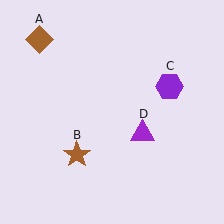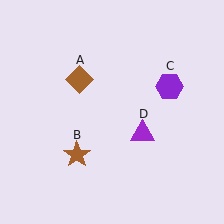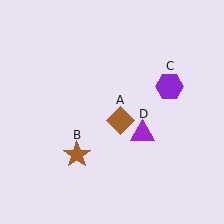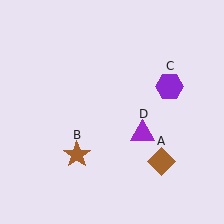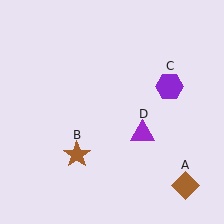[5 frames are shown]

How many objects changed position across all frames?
1 object changed position: brown diamond (object A).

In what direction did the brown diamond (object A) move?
The brown diamond (object A) moved down and to the right.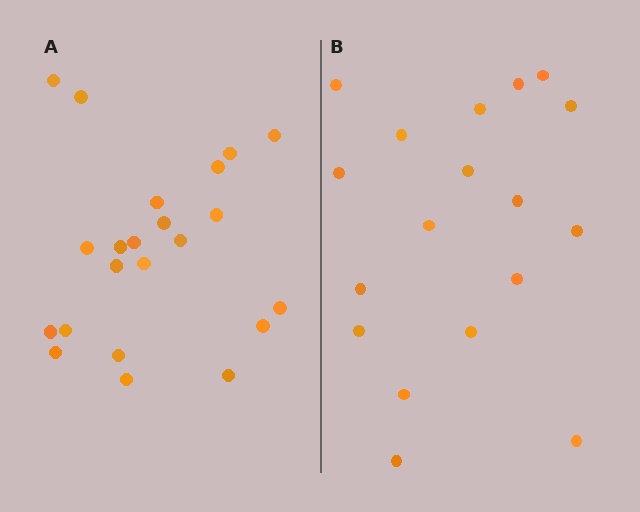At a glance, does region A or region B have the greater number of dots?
Region A (the left region) has more dots.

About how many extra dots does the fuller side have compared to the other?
Region A has about 4 more dots than region B.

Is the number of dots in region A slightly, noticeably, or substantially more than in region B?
Region A has only slightly more — the two regions are fairly close. The ratio is roughly 1.2 to 1.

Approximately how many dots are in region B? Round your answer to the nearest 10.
About 20 dots. (The exact count is 18, which rounds to 20.)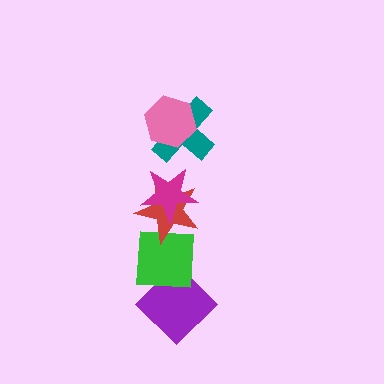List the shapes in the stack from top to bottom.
From top to bottom: the pink hexagon, the teal cross, the magenta star, the red star, the green square, the purple diamond.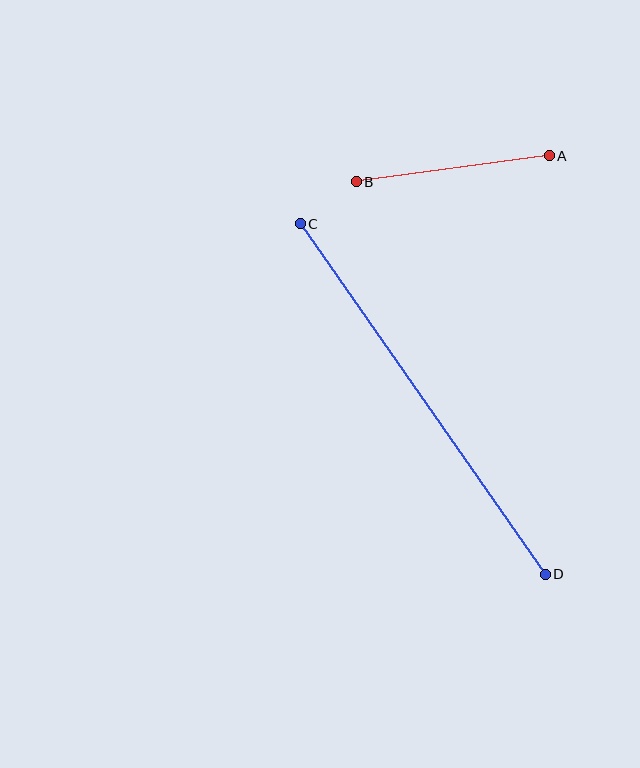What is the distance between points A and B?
The distance is approximately 195 pixels.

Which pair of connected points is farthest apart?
Points C and D are farthest apart.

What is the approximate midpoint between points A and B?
The midpoint is at approximately (453, 169) pixels.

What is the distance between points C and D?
The distance is approximately 427 pixels.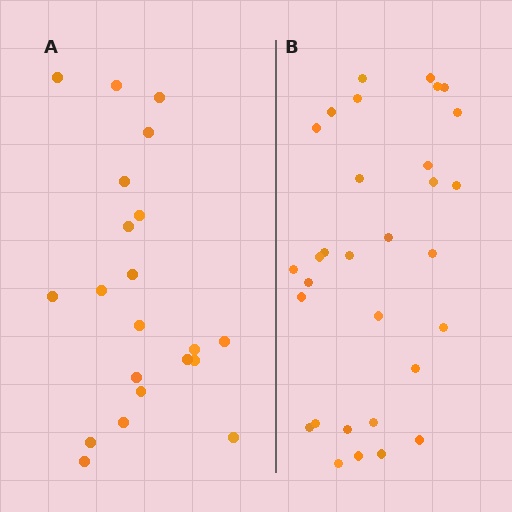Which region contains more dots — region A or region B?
Region B (the right region) has more dots.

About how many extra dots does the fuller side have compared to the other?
Region B has roughly 10 or so more dots than region A.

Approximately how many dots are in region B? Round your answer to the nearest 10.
About 30 dots. (The exact count is 31, which rounds to 30.)